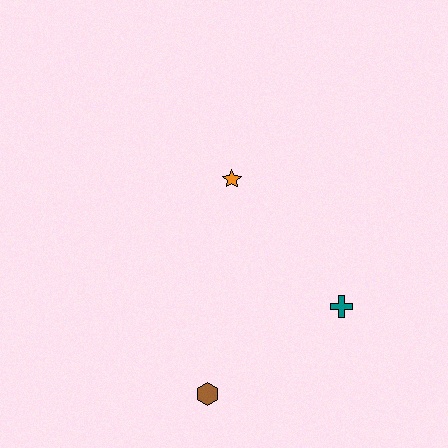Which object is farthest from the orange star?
The brown hexagon is farthest from the orange star.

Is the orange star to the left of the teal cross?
Yes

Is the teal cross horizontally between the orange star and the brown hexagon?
No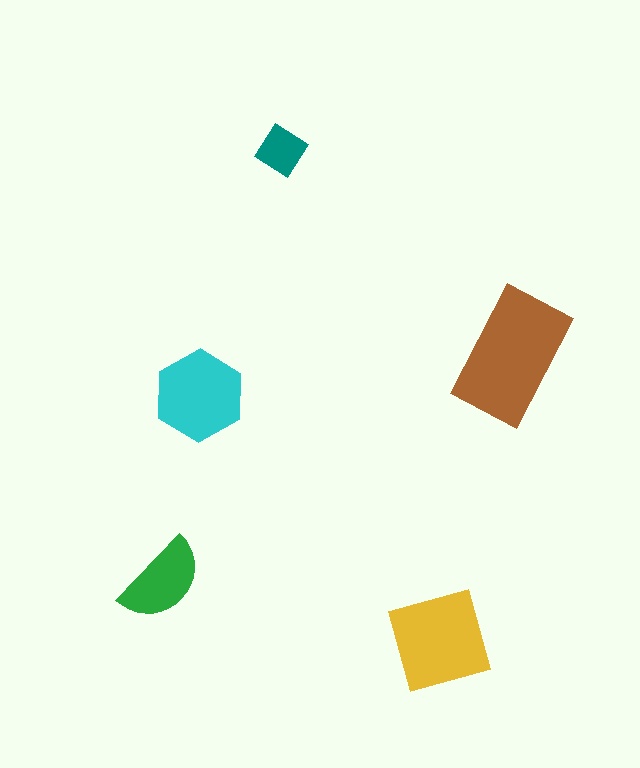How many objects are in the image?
There are 5 objects in the image.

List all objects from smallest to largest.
The teal diamond, the green semicircle, the cyan hexagon, the yellow square, the brown rectangle.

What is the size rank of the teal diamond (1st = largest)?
5th.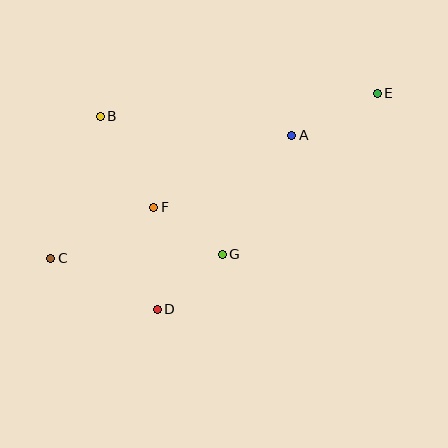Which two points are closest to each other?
Points F and G are closest to each other.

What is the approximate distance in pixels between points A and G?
The distance between A and G is approximately 138 pixels.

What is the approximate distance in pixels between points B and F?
The distance between B and F is approximately 106 pixels.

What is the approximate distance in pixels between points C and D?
The distance between C and D is approximately 118 pixels.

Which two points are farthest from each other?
Points C and E are farthest from each other.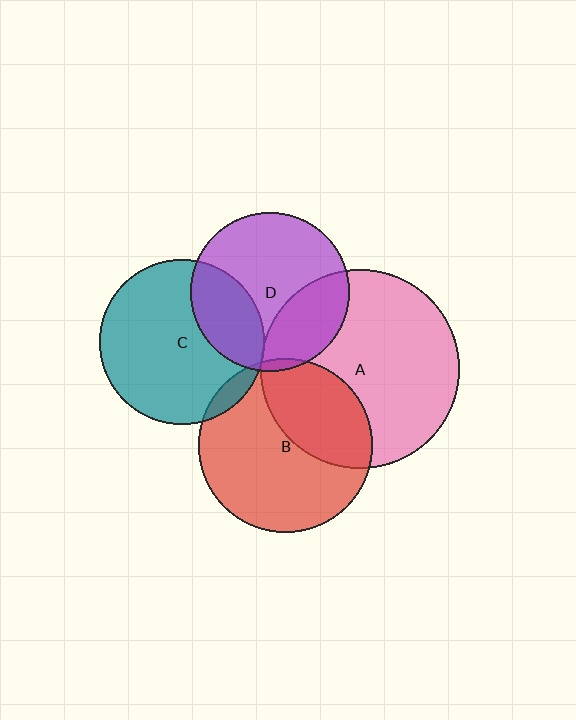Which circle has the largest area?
Circle A (pink).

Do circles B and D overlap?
Yes.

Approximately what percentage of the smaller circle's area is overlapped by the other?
Approximately 5%.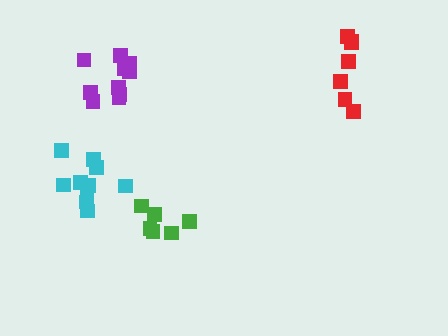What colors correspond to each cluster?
The clusters are colored: red, purple, green, cyan.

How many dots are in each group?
Group 1: 7 dots, Group 2: 10 dots, Group 3: 6 dots, Group 4: 10 dots (33 total).